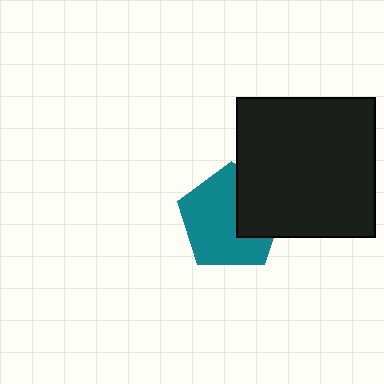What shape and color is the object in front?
The object in front is a black square.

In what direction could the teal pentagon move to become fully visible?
The teal pentagon could move left. That would shift it out from behind the black square entirely.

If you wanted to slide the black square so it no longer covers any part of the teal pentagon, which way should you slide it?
Slide it right — that is the most direct way to separate the two shapes.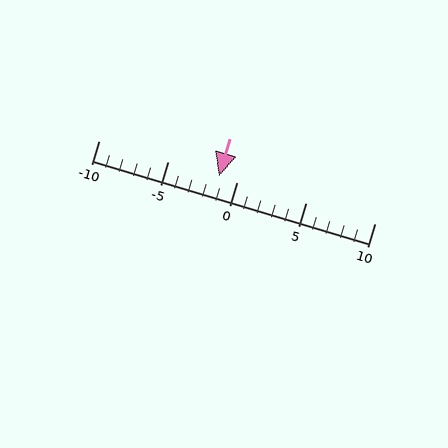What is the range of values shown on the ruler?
The ruler shows values from -10 to 10.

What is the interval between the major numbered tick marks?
The major tick marks are spaced 5 units apart.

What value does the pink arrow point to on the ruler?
The pink arrow points to approximately -1.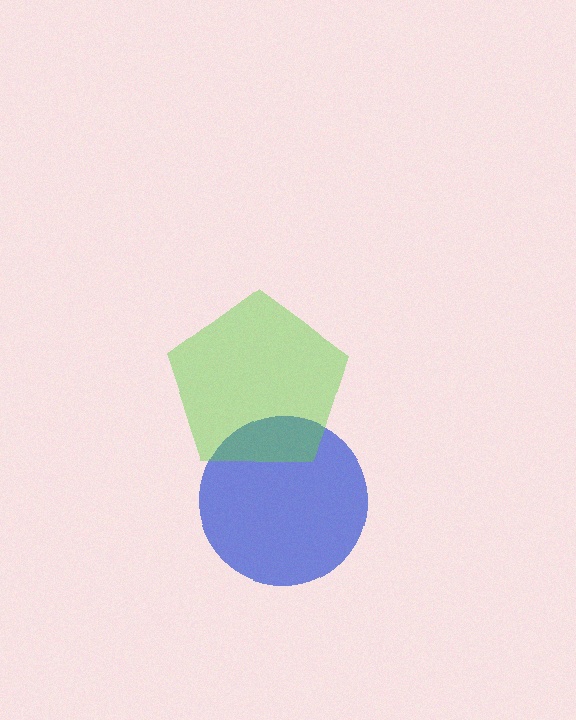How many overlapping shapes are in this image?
There are 2 overlapping shapes in the image.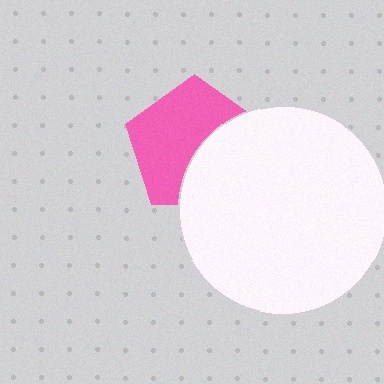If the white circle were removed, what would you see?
You would see the complete pink pentagon.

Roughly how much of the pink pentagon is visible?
About half of it is visible (roughly 60%).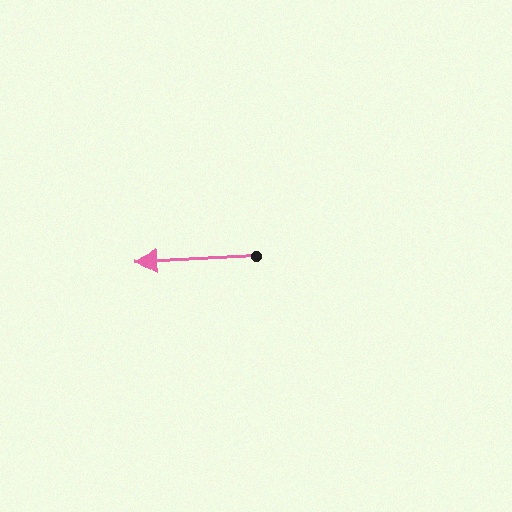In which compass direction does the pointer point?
West.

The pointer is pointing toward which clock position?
Roughly 9 o'clock.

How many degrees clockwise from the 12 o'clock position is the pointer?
Approximately 270 degrees.